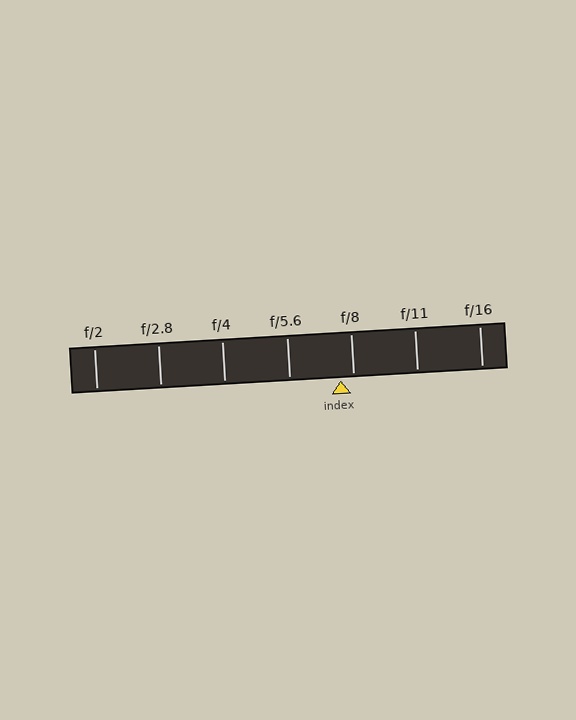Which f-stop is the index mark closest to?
The index mark is closest to f/8.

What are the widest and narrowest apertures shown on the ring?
The widest aperture shown is f/2 and the narrowest is f/16.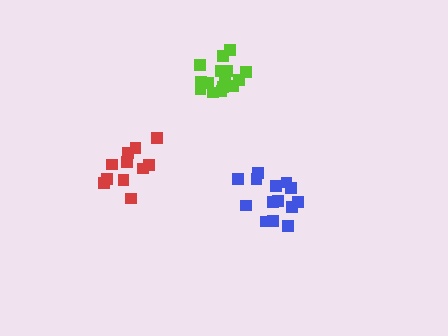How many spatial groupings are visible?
There are 3 spatial groupings.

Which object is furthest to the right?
The blue cluster is rightmost.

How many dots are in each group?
Group 1: 16 dots, Group 2: 11 dots, Group 3: 14 dots (41 total).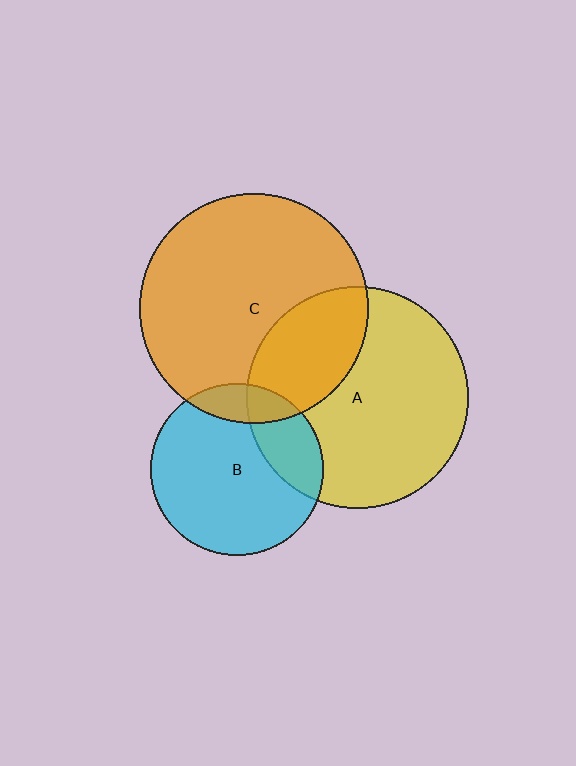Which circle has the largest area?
Circle C (orange).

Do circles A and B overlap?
Yes.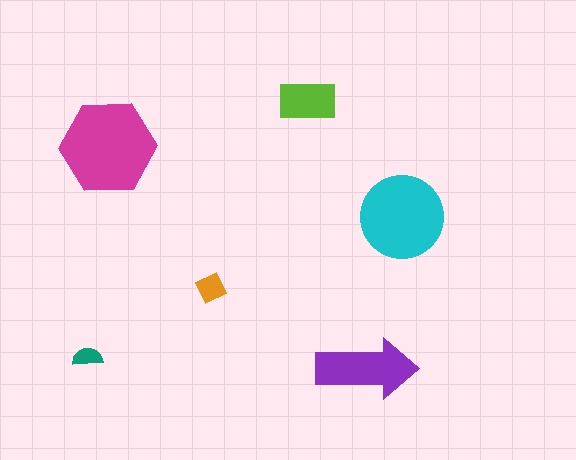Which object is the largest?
The magenta hexagon.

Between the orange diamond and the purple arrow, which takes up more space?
The purple arrow.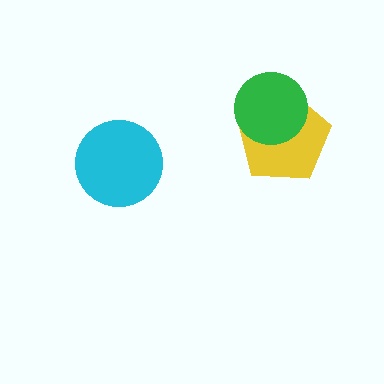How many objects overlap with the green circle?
1 object overlaps with the green circle.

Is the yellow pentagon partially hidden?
Yes, it is partially covered by another shape.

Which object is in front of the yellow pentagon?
The green circle is in front of the yellow pentagon.